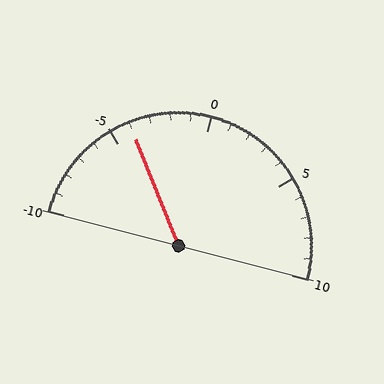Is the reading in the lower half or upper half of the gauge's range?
The reading is in the lower half of the range (-10 to 10).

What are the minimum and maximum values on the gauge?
The gauge ranges from -10 to 10.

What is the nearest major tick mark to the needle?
The nearest major tick mark is -5.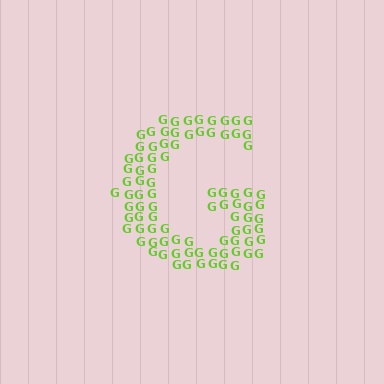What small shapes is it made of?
It is made of small letter G's.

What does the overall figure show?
The overall figure shows the letter G.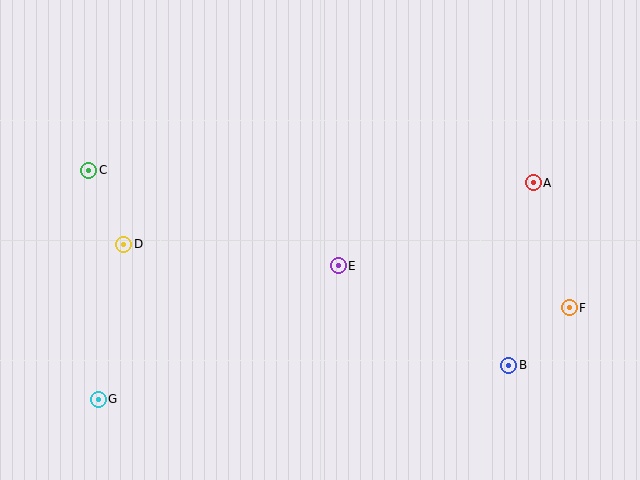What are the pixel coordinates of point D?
Point D is at (124, 244).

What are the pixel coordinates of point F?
Point F is at (569, 308).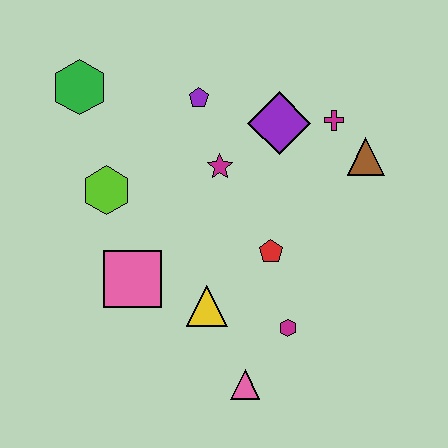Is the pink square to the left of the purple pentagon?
Yes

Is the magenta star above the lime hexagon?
Yes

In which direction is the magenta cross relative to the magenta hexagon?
The magenta cross is above the magenta hexagon.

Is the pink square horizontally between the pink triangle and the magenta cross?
No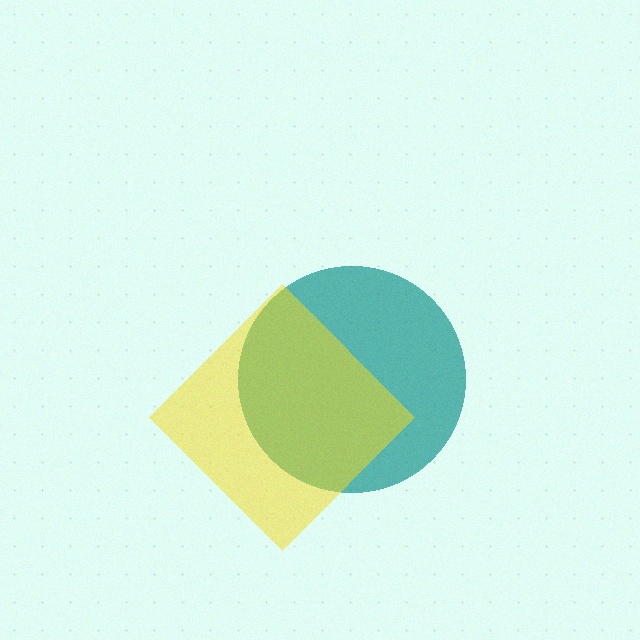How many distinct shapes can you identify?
There are 2 distinct shapes: a teal circle, a yellow diamond.